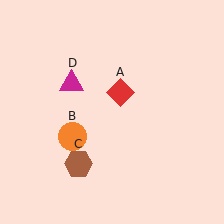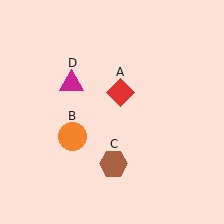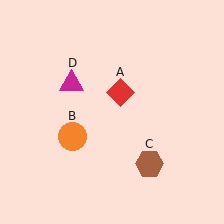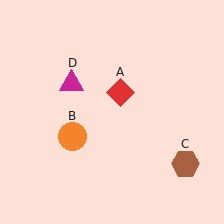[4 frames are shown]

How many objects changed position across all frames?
1 object changed position: brown hexagon (object C).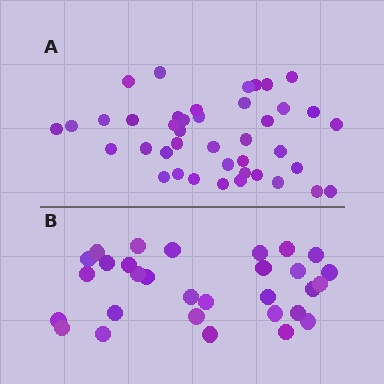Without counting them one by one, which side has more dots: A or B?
Region A (the top region) has more dots.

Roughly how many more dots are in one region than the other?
Region A has roughly 12 or so more dots than region B.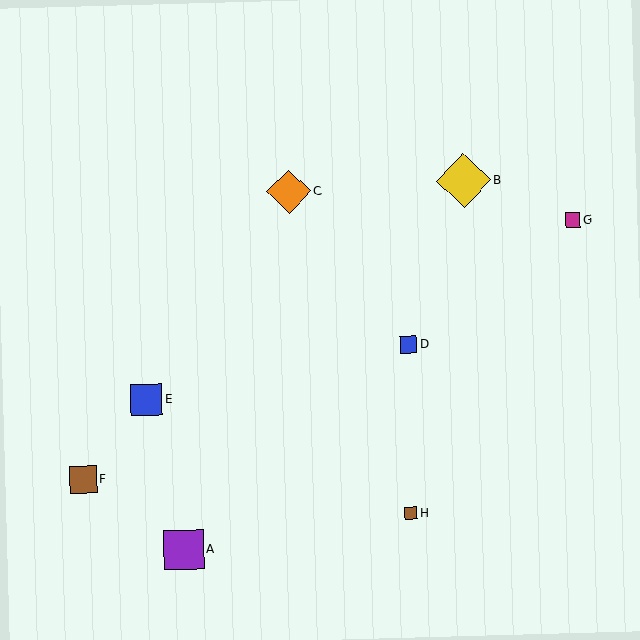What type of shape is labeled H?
Shape H is a brown square.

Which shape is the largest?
The yellow diamond (labeled B) is the largest.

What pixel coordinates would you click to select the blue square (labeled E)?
Click at (146, 400) to select the blue square E.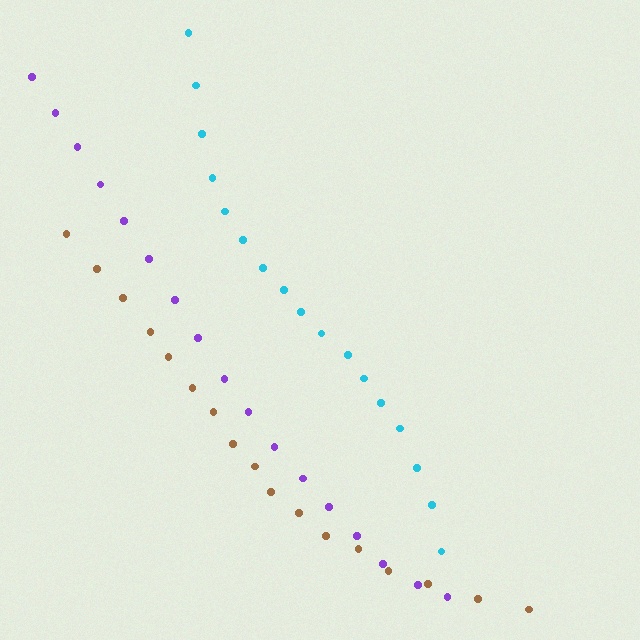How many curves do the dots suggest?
There are 3 distinct paths.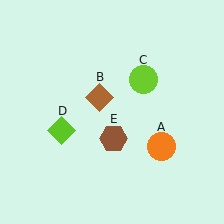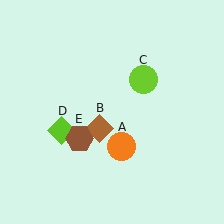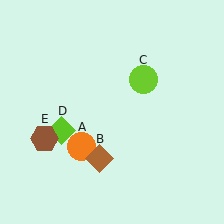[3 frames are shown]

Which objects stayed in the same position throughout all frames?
Lime circle (object C) and lime diamond (object D) remained stationary.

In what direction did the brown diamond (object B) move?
The brown diamond (object B) moved down.